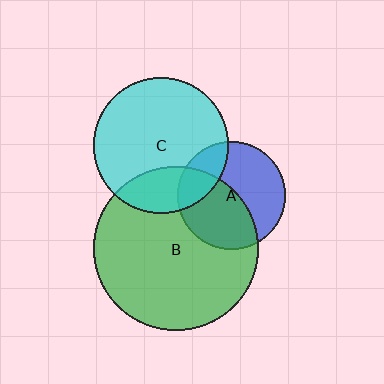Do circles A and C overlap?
Yes.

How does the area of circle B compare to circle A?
Approximately 2.4 times.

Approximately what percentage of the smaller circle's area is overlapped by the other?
Approximately 25%.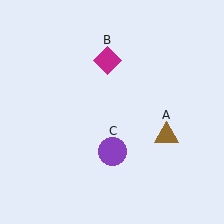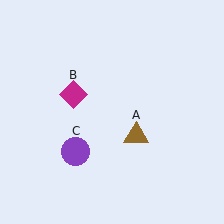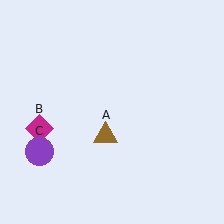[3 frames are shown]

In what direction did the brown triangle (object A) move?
The brown triangle (object A) moved left.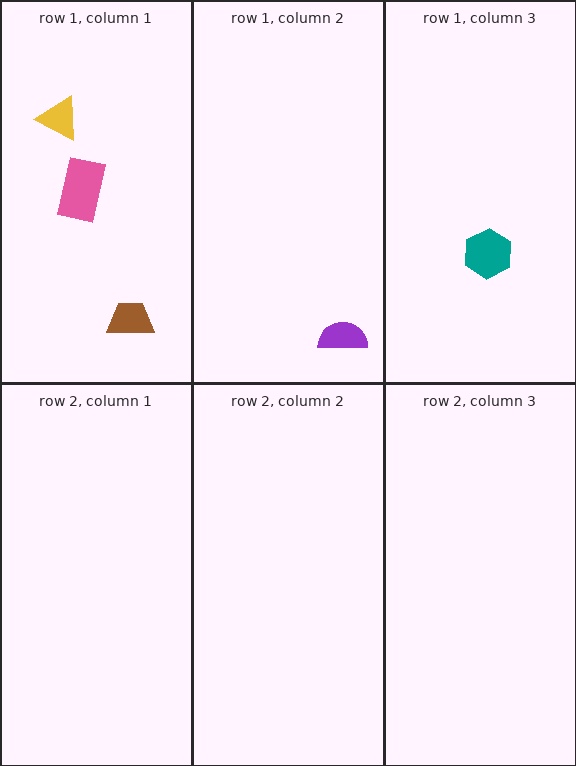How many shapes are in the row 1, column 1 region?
3.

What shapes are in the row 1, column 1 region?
The yellow triangle, the pink rectangle, the brown trapezoid.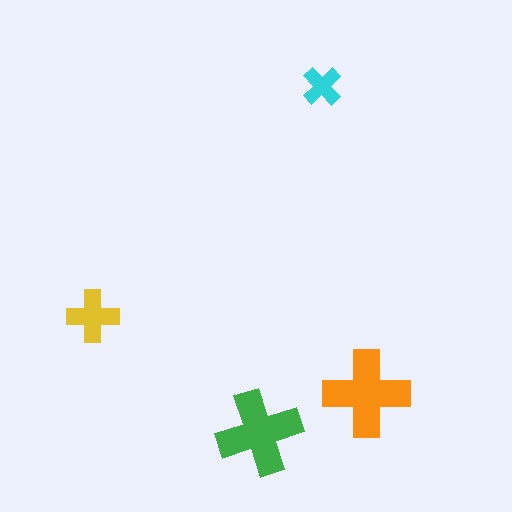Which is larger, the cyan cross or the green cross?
The green one.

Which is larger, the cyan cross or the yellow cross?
The yellow one.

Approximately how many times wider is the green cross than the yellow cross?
About 1.5 times wider.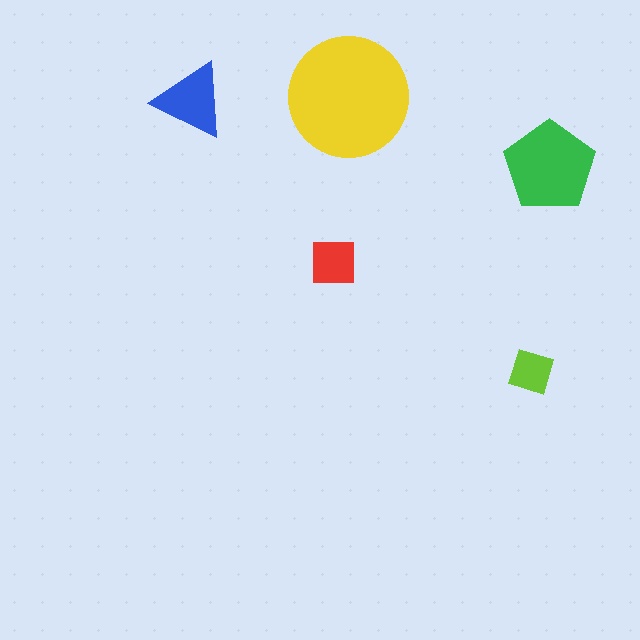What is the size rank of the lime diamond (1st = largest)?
5th.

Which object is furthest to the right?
The green pentagon is rightmost.